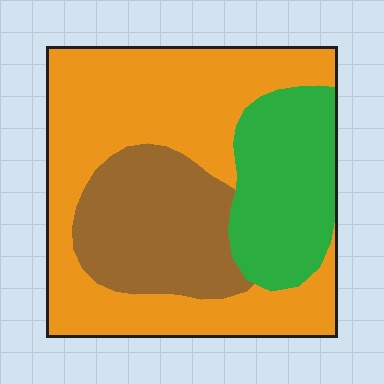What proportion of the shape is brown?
Brown covers 24% of the shape.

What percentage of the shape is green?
Green takes up about one fifth (1/5) of the shape.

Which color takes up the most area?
Orange, at roughly 55%.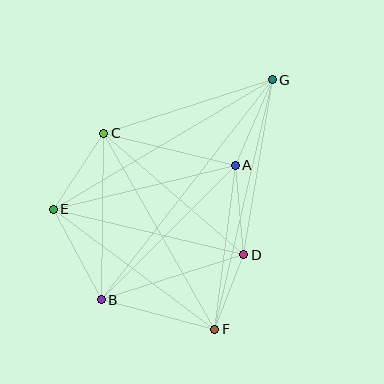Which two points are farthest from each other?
Points B and G are farthest from each other.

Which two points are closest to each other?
Points D and F are closest to each other.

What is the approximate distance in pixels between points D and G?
The distance between D and G is approximately 178 pixels.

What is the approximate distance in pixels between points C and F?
The distance between C and F is approximately 226 pixels.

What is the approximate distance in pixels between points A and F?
The distance between A and F is approximately 165 pixels.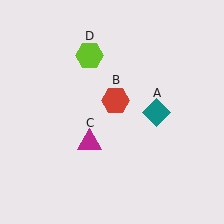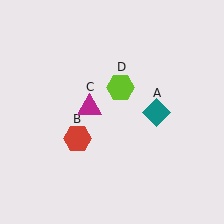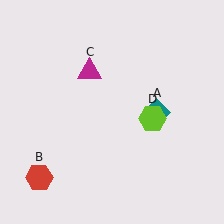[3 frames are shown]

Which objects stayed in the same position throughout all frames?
Teal diamond (object A) remained stationary.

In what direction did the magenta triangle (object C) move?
The magenta triangle (object C) moved up.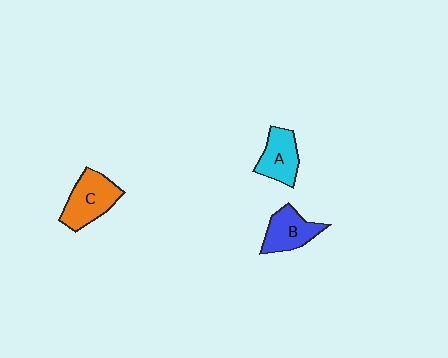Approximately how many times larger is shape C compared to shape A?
Approximately 1.3 times.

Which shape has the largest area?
Shape C (orange).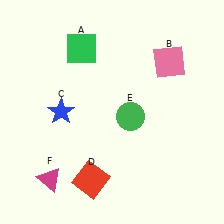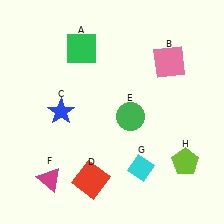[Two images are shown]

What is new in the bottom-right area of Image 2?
A lime pentagon (H) was added in the bottom-right area of Image 2.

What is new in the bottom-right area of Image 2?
A cyan diamond (G) was added in the bottom-right area of Image 2.